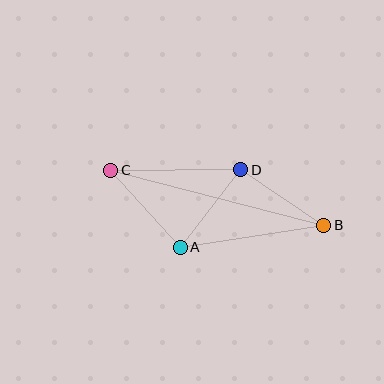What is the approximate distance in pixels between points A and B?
The distance between A and B is approximately 145 pixels.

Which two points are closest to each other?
Points A and D are closest to each other.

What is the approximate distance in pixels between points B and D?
The distance between B and D is approximately 100 pixels.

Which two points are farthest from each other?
Points B and C are farthest from each other.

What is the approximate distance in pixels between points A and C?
The distance between A and C is approximately 103 pixels.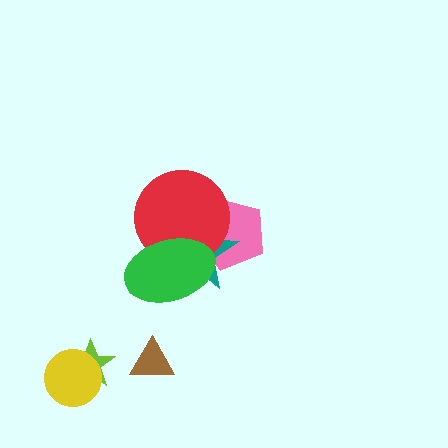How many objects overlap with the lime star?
1 object overlaps with the lime star.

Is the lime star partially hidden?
Yes, it is partially covered by another shape.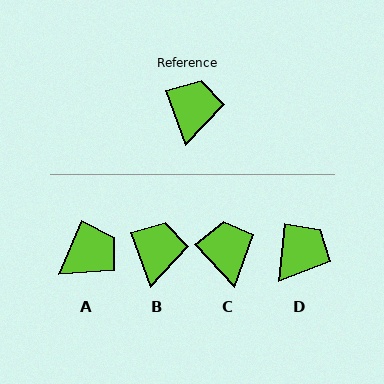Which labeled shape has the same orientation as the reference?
B.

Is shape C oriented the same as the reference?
No, it is off by about 24 degrees.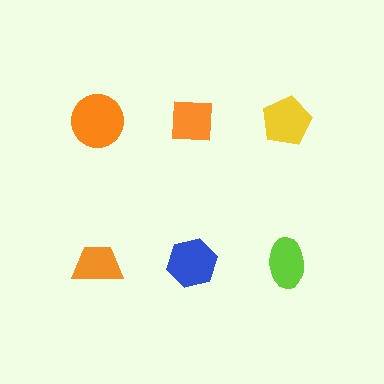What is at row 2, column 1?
An orange trapezoid.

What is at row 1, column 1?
An orange circle.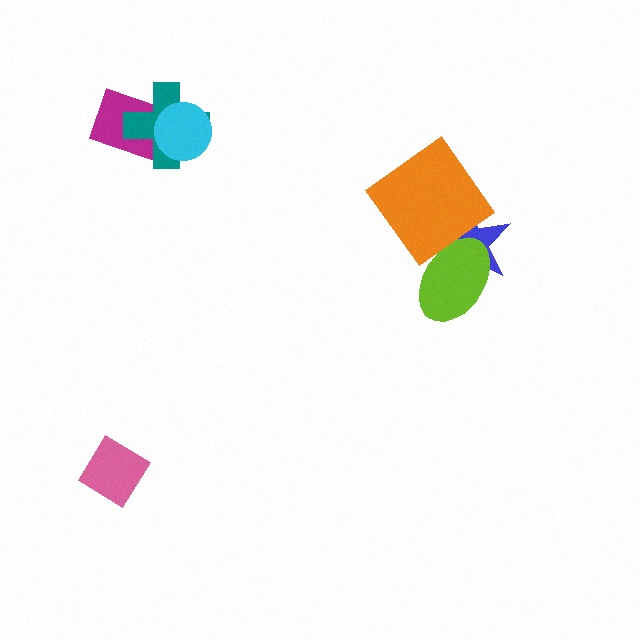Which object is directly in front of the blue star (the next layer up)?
The lime ellipse is directly in front of the blue star.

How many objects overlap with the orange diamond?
2 objects overlap with the orange diamond.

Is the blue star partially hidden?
Yes, it is partially covered by another shape.